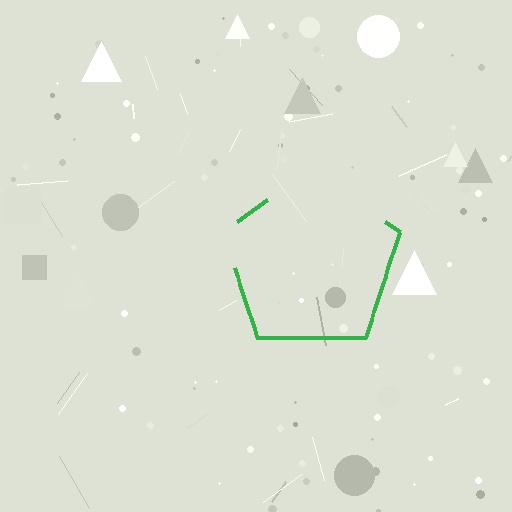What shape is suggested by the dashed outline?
The dashed outline suggests a pentagon.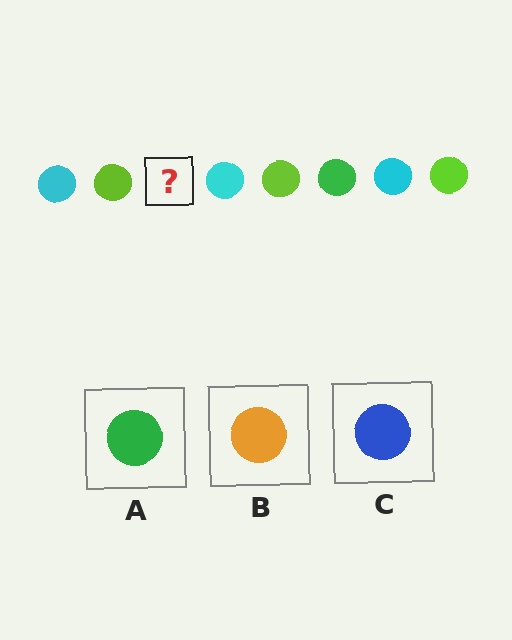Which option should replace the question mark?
Option A.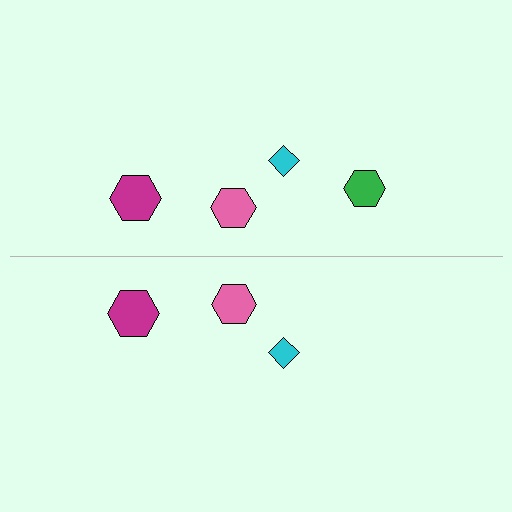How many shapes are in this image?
There are 7 shapes in this image.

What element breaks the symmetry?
A green hexagon is missing from the bottom side.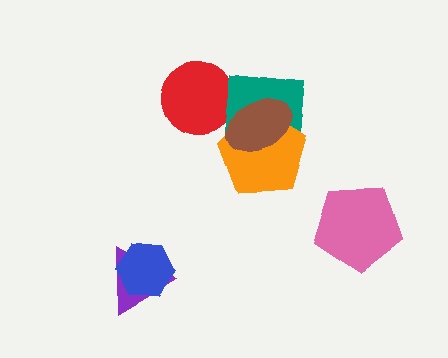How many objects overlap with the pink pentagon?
0 objects overlap with the pink pentagon.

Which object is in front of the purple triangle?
The blue hexagon is in front of the purple triangle.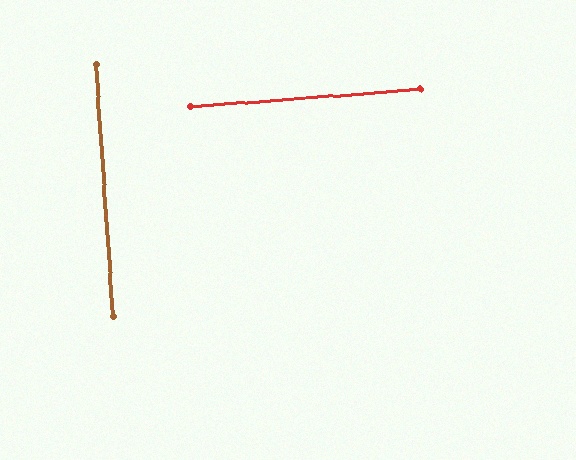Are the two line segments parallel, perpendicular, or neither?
Perpendicular — they meet at approximately 89°.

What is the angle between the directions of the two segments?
Approximately 89 degrees.